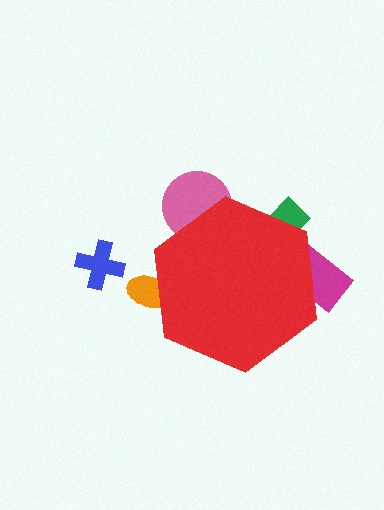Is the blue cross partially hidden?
No, the blue cross is fully visible.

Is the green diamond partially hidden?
Yes, the green diamond is partially hidden behind the red hexagon.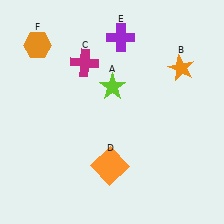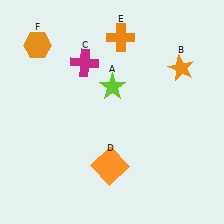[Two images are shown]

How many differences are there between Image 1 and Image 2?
There is 1 difference between the two images.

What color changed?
The cross (E) changed from purple in Image 1 to orange in Image 2.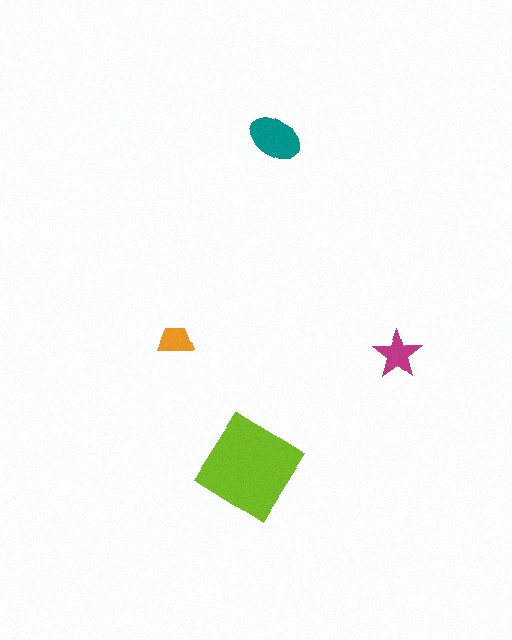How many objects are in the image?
There are 4 objects in the image.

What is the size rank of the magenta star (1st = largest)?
3rd.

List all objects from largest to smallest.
The lime diamond, the teal ellipse, the magenta star, the orange trapezoid.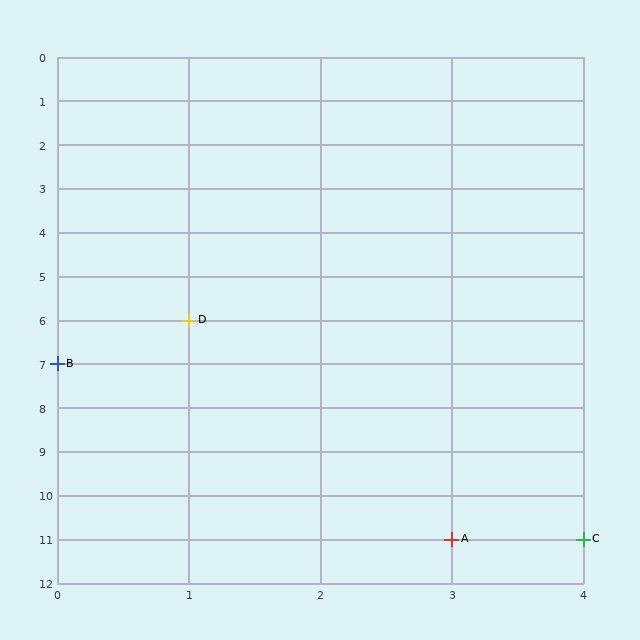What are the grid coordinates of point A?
Point A is at grid coordinates (3, 11).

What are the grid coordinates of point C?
Point C is at grid coordinates (4, 11).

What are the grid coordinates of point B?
Point B is at grid coordinates (0, 7).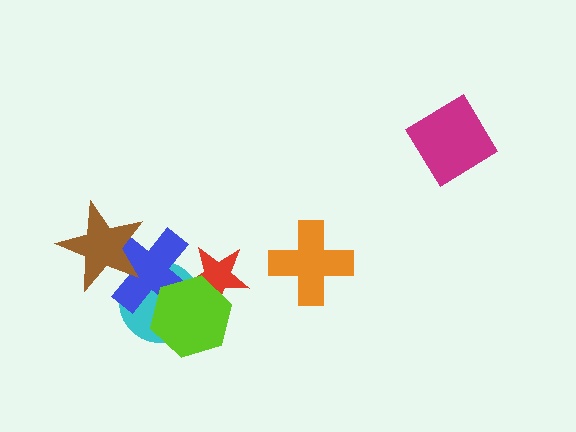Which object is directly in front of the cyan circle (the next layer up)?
The blue cross is directly in front of the cyan circle.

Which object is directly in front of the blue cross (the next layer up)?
The red star is directly in front of the blue cross.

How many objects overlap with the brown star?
1 object overlaps with the brown star.